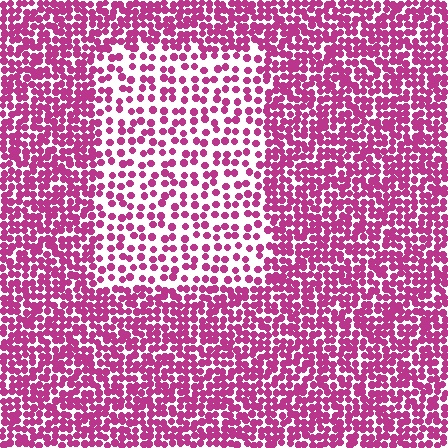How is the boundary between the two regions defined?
The boundary is defined by a change in element density (approximately 2.1x ratio). All elements are the same color, size, and shape.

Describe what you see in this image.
The image contains small magenta elements arranged at two different densities. A rectangle-shaped region is visible where the elements are less densely packed than the surrounding area.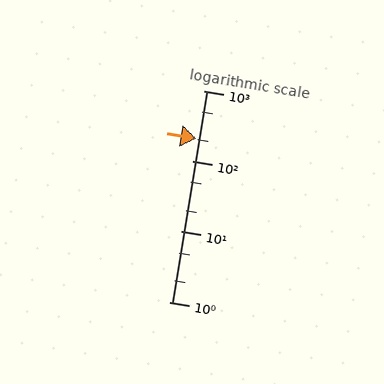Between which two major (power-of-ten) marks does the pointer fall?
The pointer is between 100 and 1000.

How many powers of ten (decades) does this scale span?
The scale spans 3 decades, from 1 to 1000.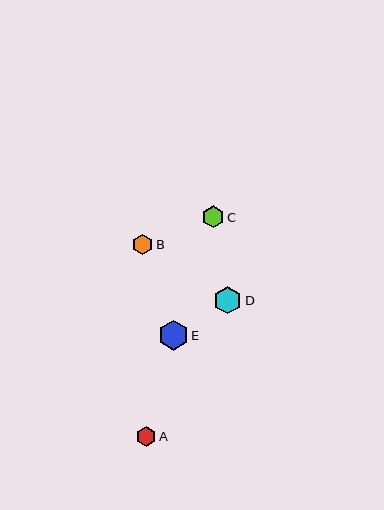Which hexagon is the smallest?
Hexagon A is the smallest with a size of approximately 20 pixels.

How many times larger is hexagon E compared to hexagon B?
Hexagon E is approximately 1.5 times the size of hexagon B.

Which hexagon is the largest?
Hexagon E is the largest with a size of approximately 30 pixels.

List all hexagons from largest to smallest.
From largest to smallest: E, D, C, B, A.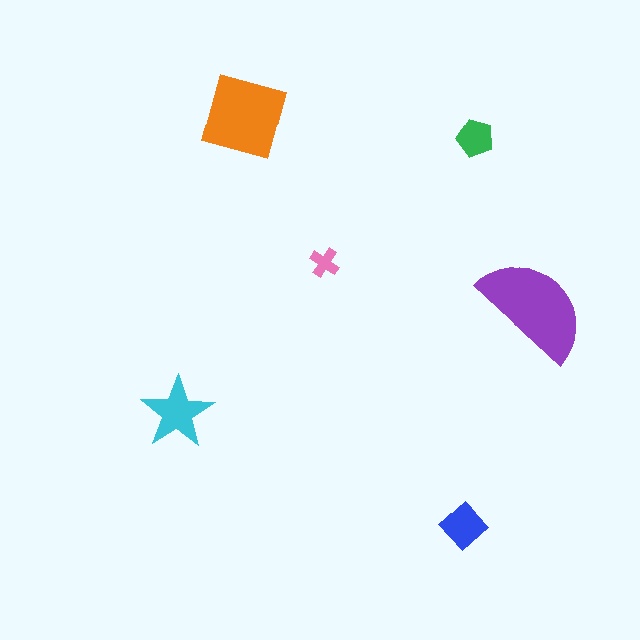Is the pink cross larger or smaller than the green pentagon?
Smaller.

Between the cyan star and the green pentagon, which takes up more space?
The cyan star.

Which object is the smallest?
The pink cross.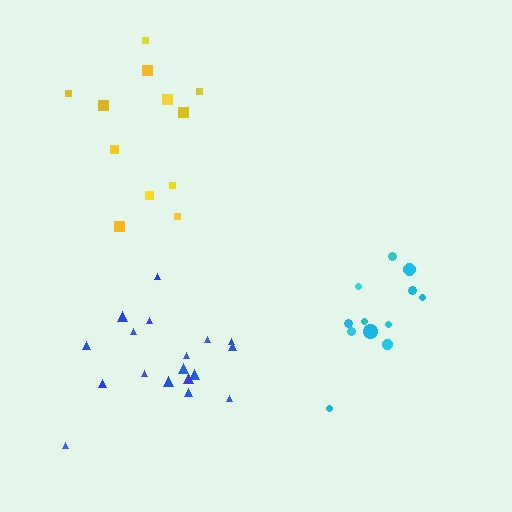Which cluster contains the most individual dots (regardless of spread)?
Blue (18).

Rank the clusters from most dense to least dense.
blue, cyan, yellow.